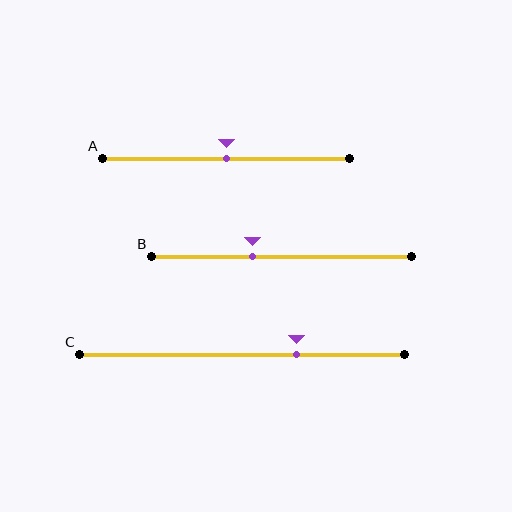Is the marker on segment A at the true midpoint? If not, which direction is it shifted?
Yes, the marker on segment A is at the true midpoint.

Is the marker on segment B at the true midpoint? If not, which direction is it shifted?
No, the marker on segment B is shifted to the left by about 11% of the segment length.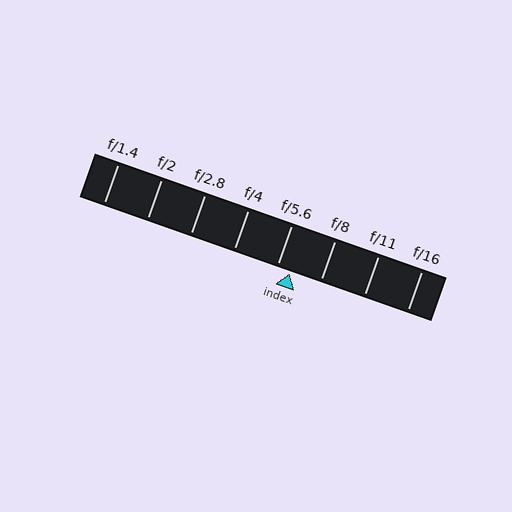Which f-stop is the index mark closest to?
The index mark is closest to f/5.6.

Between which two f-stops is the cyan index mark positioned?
The index mark is between f/5.6 and f/8.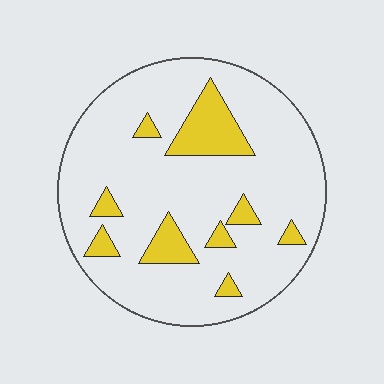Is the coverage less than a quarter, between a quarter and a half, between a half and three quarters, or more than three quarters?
Less than a quarter.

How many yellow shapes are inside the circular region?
9.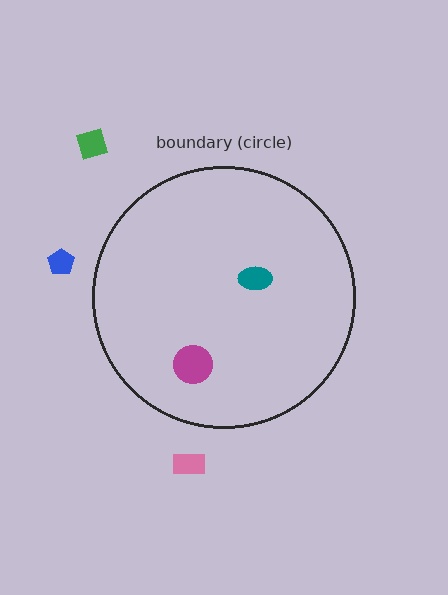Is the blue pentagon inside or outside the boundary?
Outside.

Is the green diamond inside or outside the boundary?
Outside.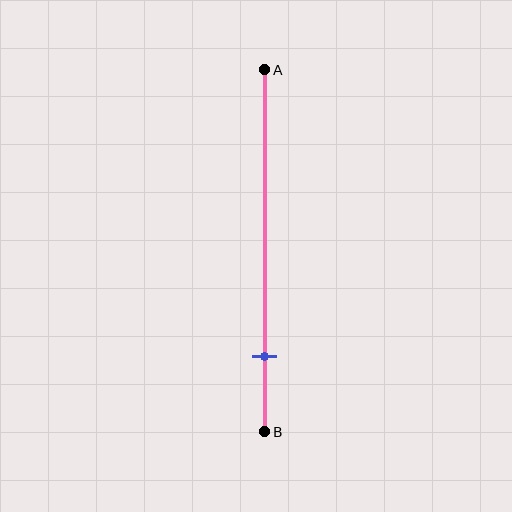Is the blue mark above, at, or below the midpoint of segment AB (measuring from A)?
The blue mark is below the midpoint of segment AB.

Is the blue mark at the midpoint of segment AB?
No, the mark is at about 80% from A, not at the 50% midpoint.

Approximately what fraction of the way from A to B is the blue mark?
The blue mark is approximately 80% of the way from A to B.